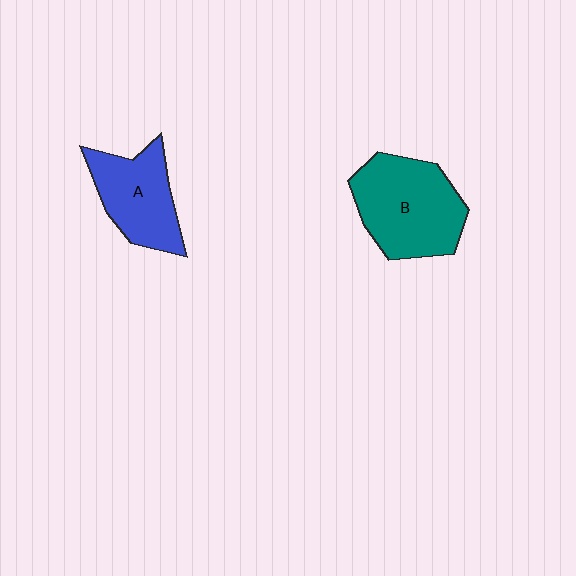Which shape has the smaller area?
Shape A (blue).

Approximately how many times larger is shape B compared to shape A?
Approximately 1.3 times.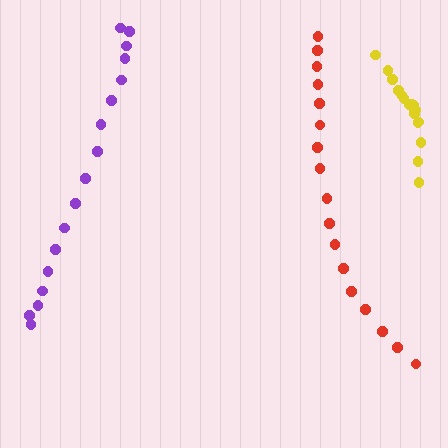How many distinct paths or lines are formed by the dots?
There are 3 distinct paths.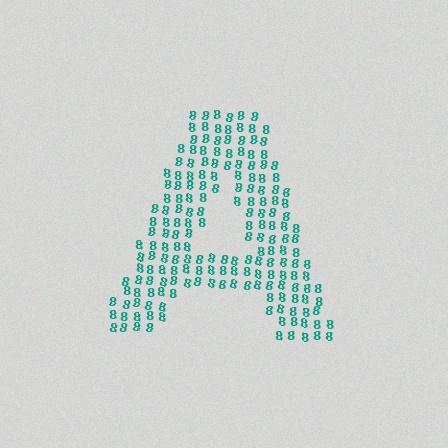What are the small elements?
The small elements are digit 8's.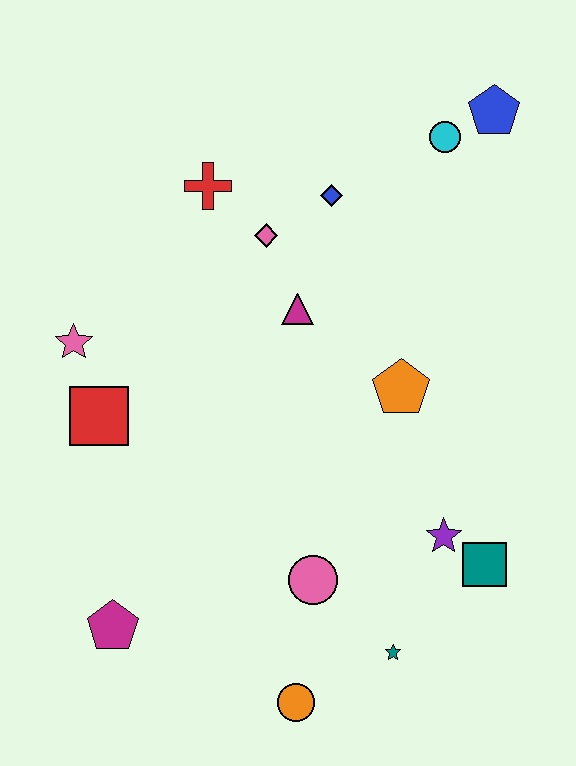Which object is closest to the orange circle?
The teal star is closest to the orange circle.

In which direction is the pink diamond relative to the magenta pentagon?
The pink diamond is above the magenta pentagon.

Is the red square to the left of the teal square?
Yes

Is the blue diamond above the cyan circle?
No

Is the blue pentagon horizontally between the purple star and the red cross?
No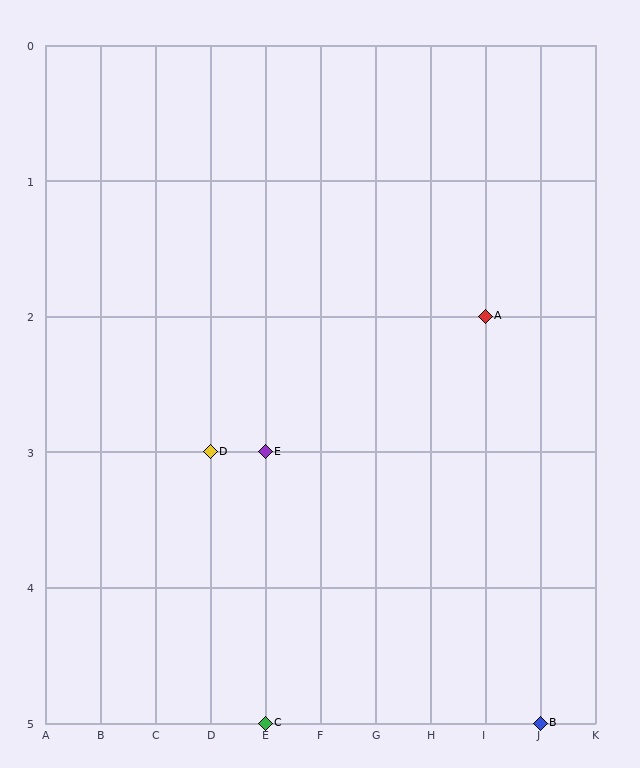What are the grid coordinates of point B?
Point B is at grid coordinates (J, 5).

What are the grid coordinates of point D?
Point D is at grid coordinates (D, 3).